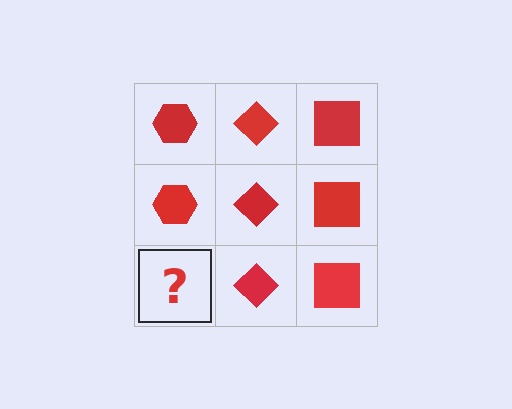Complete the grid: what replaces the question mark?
The question mark should be replaced with a red hexagon.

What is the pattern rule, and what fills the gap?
The rule is that each column has a consistent shape. The gap should be filled with a red hexagon.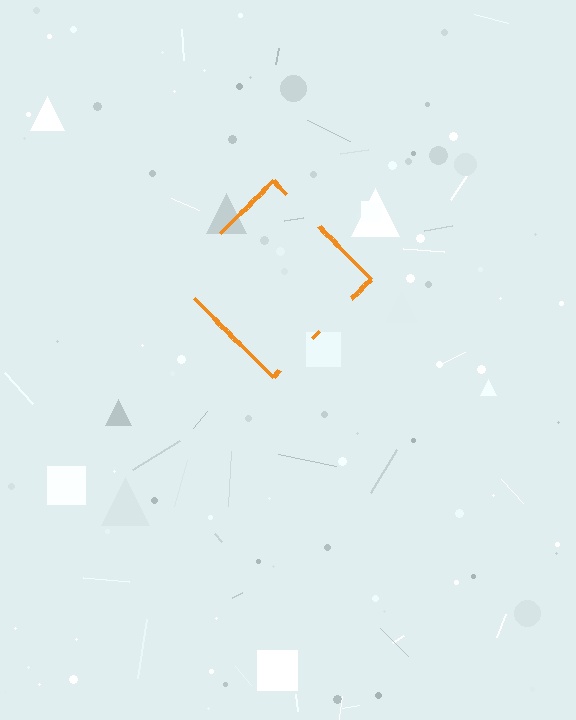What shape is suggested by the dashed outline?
The dashed outline suggests a diamond.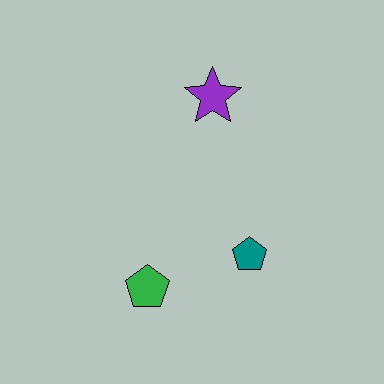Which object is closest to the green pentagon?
The teal pentagon is closest to the green pentagon.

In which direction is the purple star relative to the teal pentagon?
The purple star is above the teal pentagon.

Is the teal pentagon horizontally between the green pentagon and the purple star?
No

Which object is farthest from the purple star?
The green pentagon is farthest from the purple star.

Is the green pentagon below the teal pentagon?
Yes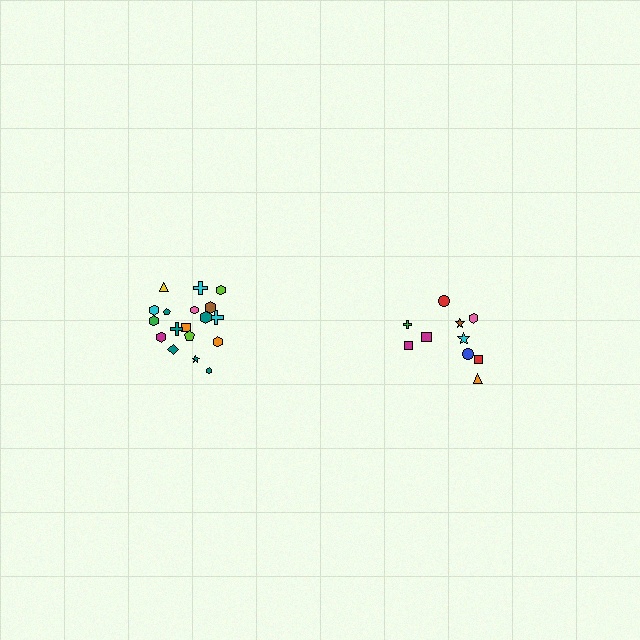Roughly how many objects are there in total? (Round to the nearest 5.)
Roughly 30 objects in total.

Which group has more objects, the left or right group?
The left group.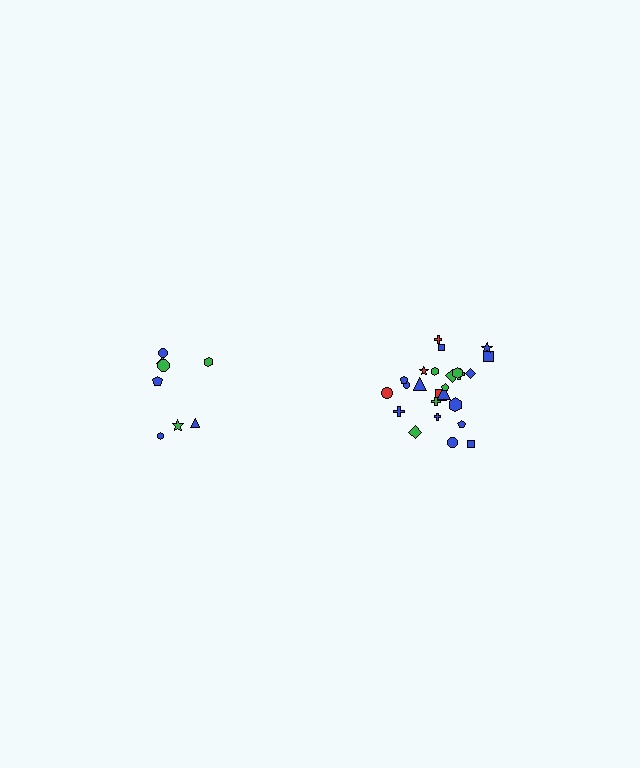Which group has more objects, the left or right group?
The right group.